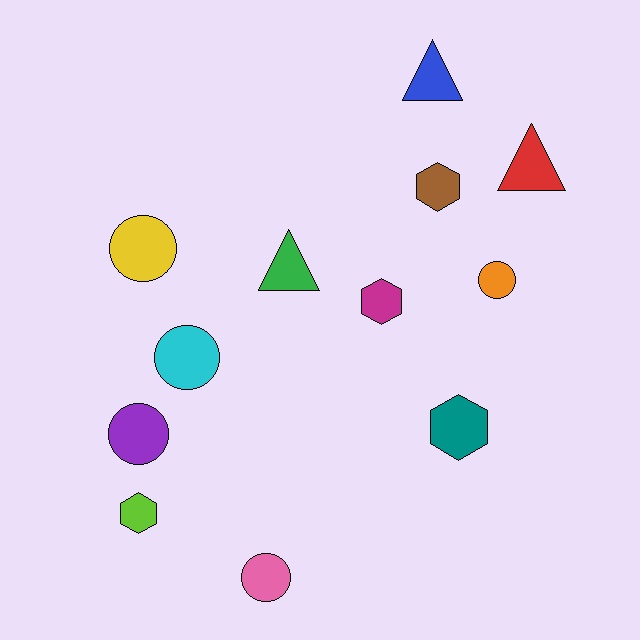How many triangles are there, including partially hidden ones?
There are 3 triangles.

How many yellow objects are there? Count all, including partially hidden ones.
There is 1 yellow object.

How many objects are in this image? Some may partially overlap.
There are 12 objects.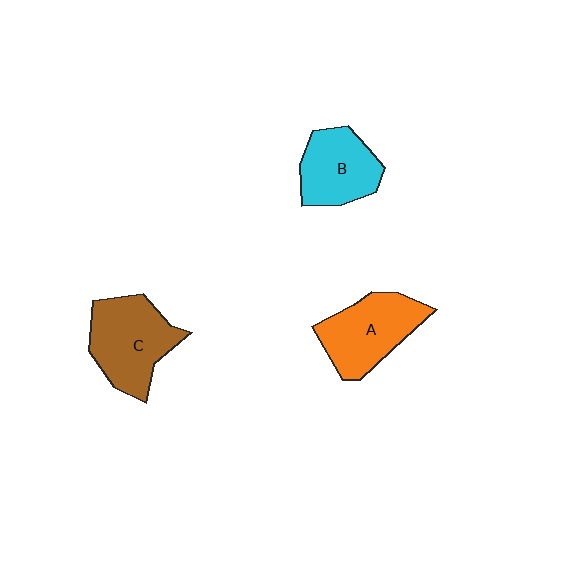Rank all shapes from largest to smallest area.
From largest to smallest: C (brown), A (orange), B (cyan).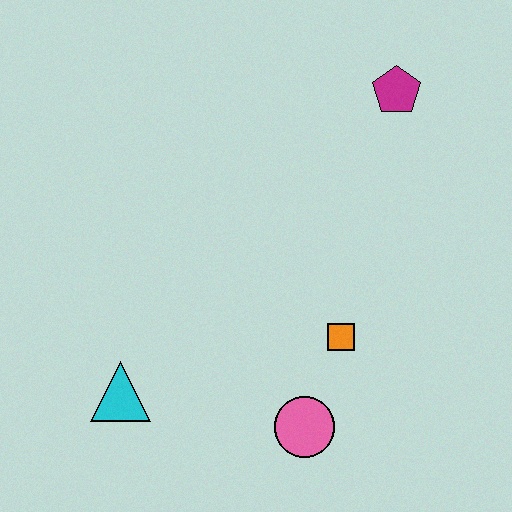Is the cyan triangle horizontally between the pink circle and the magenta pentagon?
No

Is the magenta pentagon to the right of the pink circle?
Yes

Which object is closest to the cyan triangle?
The pink circle is closest to the cyan triangle.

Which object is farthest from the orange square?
The magenta pentagon is farthest from the orange square.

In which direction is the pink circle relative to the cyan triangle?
The pink circle is to the right of the cyan triangle.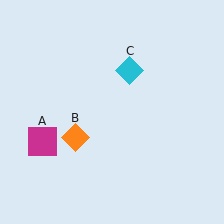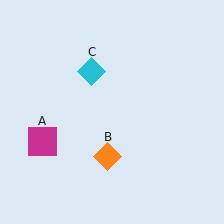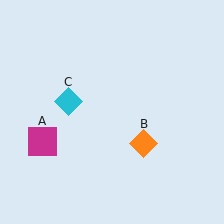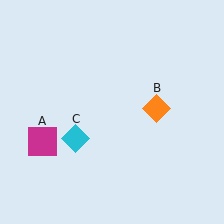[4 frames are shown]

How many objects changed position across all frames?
2 objects changed position: orange diamond (object B), cyan diamond (object C).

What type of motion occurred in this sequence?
The orange diamond (object B), cyan diamond (object C) rotated counterclockwise around the center of the scene.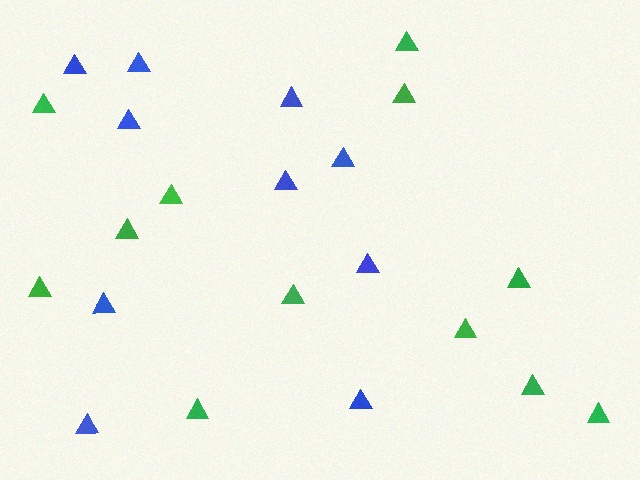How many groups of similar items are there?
There are 2 groups: one group of green triangles (12) and one group of blue triangles (10).